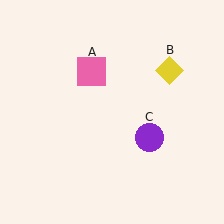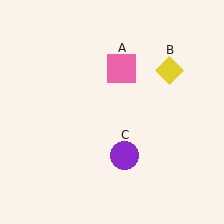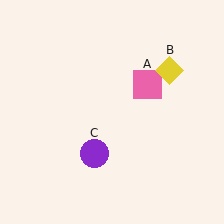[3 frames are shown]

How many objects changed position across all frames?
2 objects changed position: pink square (object A), purple circle (object C).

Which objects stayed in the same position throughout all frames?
Yellow diamond (object B) remained stationary.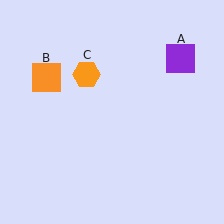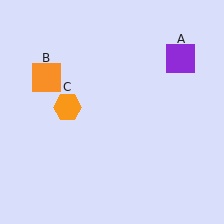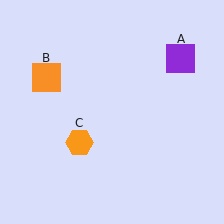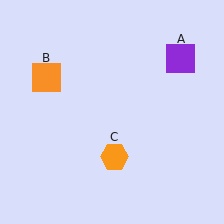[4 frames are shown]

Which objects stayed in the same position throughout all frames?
Purple square (object A) and orange square (object B) remained stationary.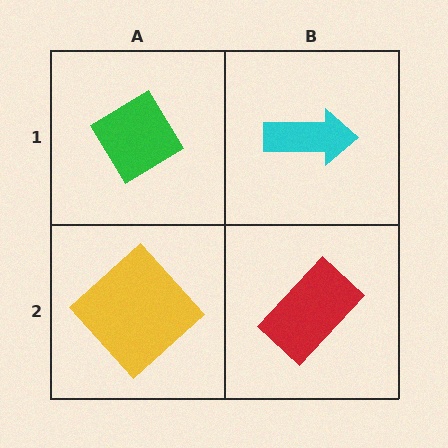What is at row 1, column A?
A green diamond.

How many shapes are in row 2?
2 shapes.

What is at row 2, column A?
A yellow diamond.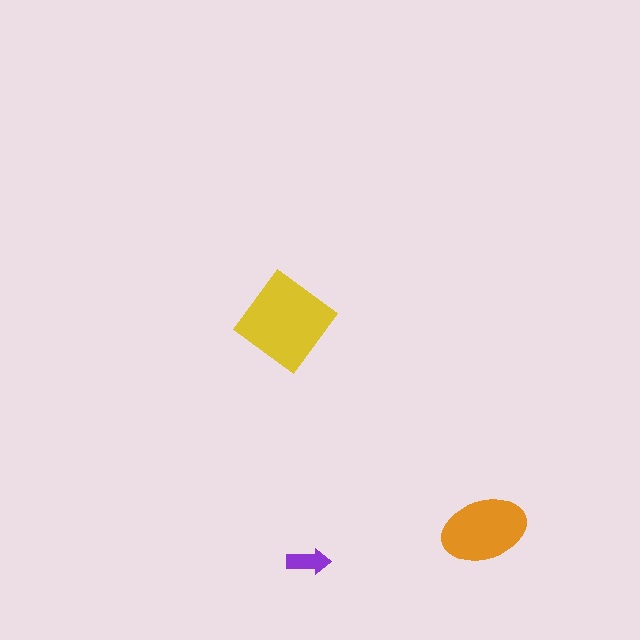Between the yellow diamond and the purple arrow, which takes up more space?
The yellow diamond.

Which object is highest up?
The yellow diamond is topmost.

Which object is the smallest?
The purple arrow.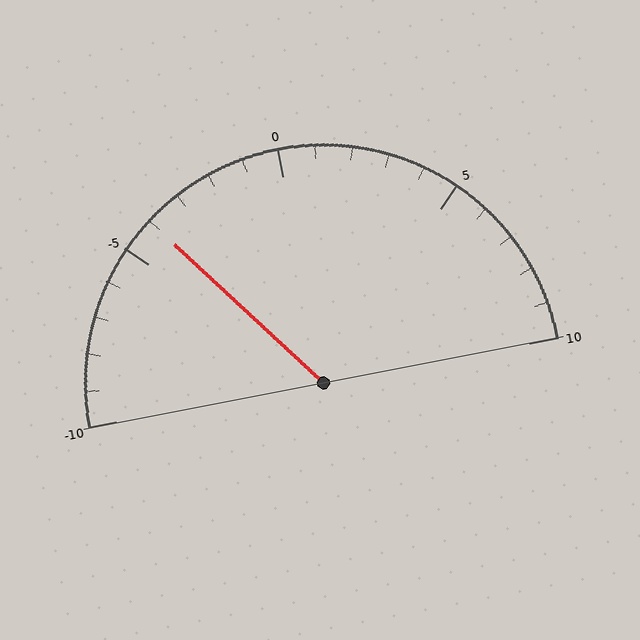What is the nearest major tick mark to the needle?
The nearest major tick mark is -5.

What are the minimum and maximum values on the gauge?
The gauge ranges from -10 to 10.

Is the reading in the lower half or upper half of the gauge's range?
The reading is in the lower half of the range (-10 to 10).